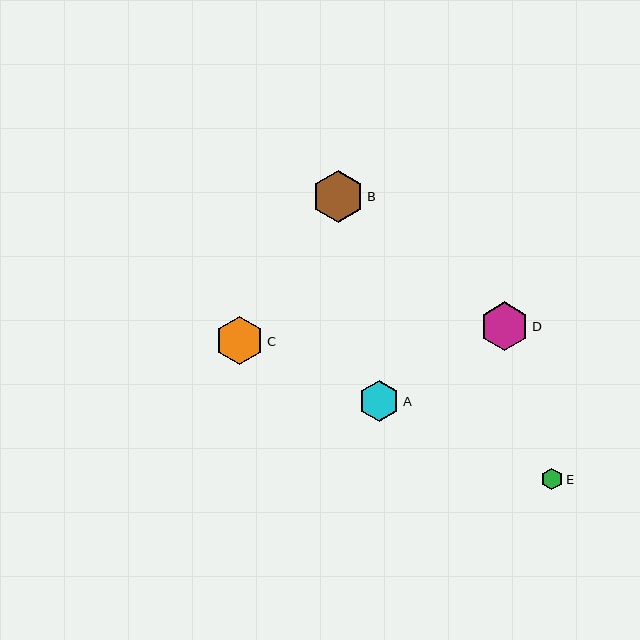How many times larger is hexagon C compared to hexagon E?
Hexagon C is approximately 2.2 times the size of hexagon E.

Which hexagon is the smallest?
Hexagon E is the smallest with a size of approximately 22 pixels.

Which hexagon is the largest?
Hexagon B is the largest with a size of approximately 51 pixels.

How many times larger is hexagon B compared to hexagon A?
Hexagon B is approximately 1.2 times the size of hexagon A.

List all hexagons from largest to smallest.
From largest to smallest: B, D, C, A, E.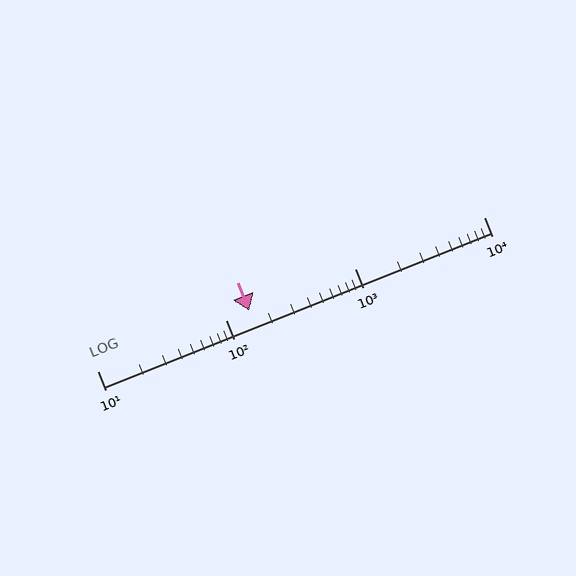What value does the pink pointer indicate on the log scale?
The pointer indicates approximately 150.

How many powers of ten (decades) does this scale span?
The scale spans 3 decades, from 10 to 10000.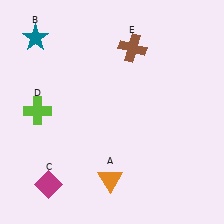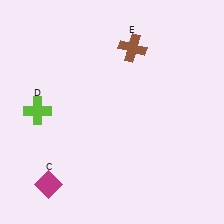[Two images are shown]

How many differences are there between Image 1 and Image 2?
There are 2 differences between the two images.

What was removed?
The teal star (B), the orange triangle (A) were removed in Image 2.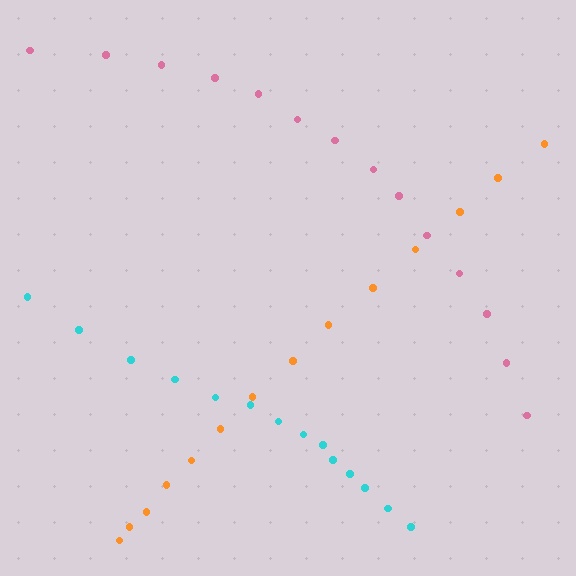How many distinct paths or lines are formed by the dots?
There are 3 distinct paths.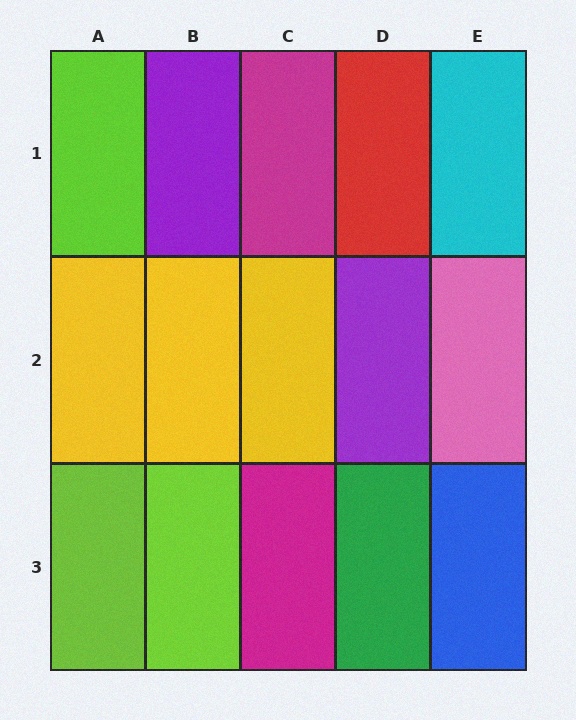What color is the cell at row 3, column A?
Lime.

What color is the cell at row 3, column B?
Lime.